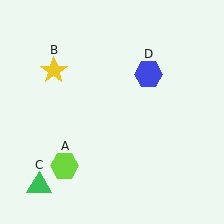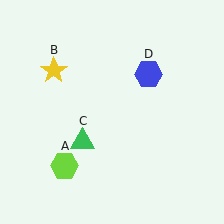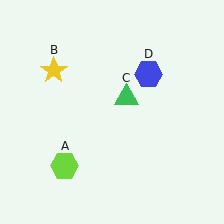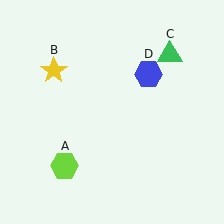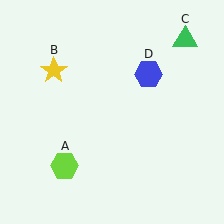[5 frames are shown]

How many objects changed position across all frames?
1 object changed position: green triangle (object C).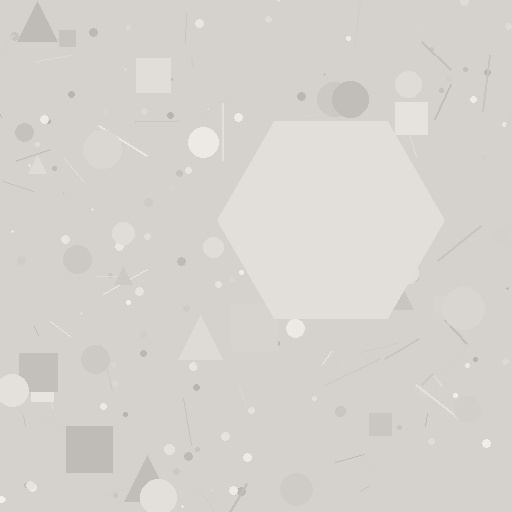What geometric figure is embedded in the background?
A hexagon is embedded in the background.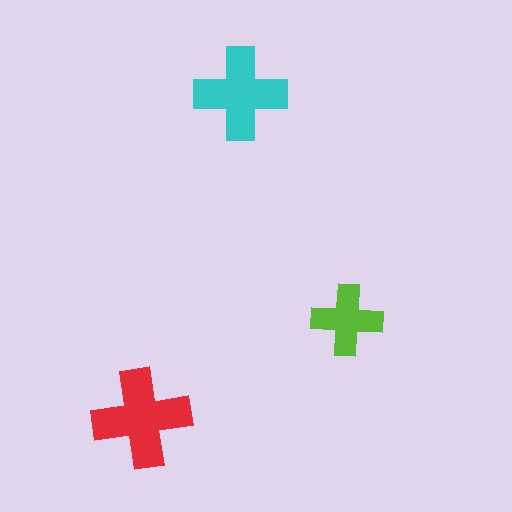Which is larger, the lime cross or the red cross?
The red one.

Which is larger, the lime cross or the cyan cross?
The cyan one.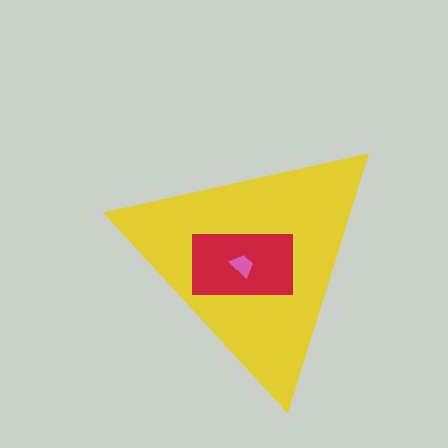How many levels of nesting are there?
3.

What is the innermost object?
The pink trapezoid.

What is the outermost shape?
The yellow triangle.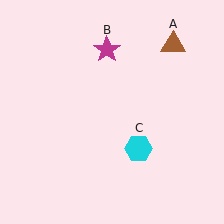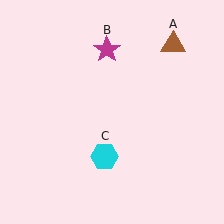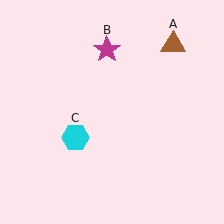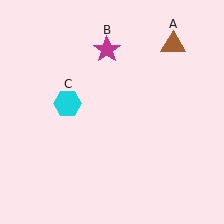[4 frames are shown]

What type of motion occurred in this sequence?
The cyan hexagon (object C) rotated clockwise around the center of the scene.